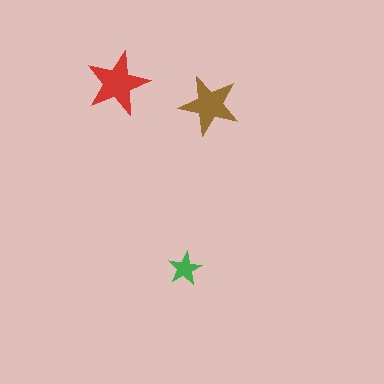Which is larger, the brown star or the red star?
The red one.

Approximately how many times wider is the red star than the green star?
About 2 times wider.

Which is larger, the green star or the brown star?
The brown one.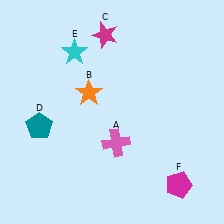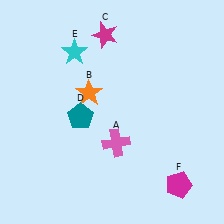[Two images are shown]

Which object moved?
The teal pentagon (D) moved right.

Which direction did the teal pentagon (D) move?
The teal pentagon (D) moved right.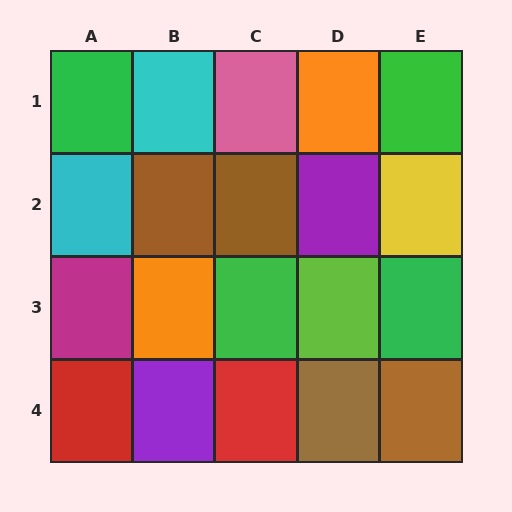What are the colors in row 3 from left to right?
Magenta, orange, green, lime, green.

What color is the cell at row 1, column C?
Pink.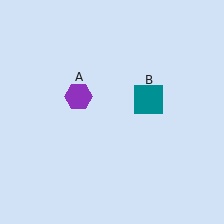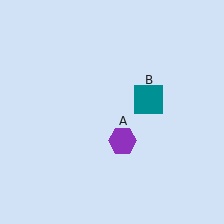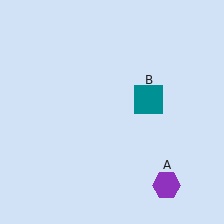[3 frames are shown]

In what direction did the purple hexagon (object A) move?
The purple hexagon (object A) moved down and to the right.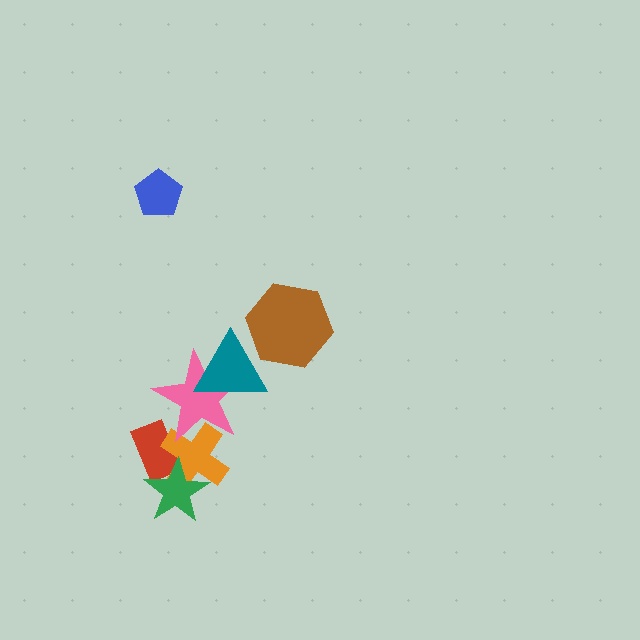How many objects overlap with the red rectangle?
3 objects overlap with the red rectangle.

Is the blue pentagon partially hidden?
No, no other shape covers it.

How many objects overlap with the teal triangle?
2 objects overlap with the teal triangle.